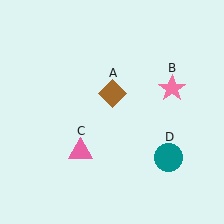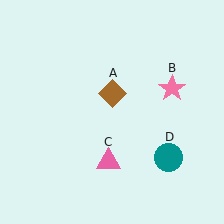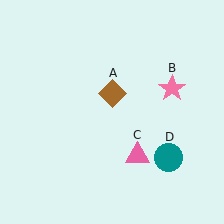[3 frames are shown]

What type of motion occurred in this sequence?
The pink triangle (object C) rotated counterclockwise around the center of the scene.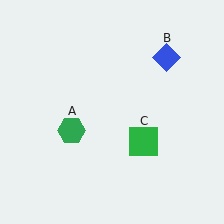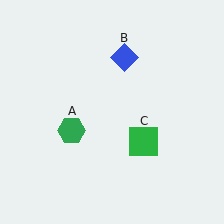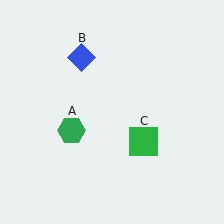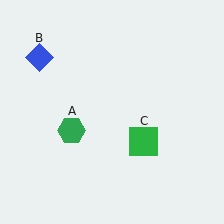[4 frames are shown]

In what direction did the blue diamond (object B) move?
The blue diamond (object B) moved left.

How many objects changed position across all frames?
1 object changed position: blue diamond (object B).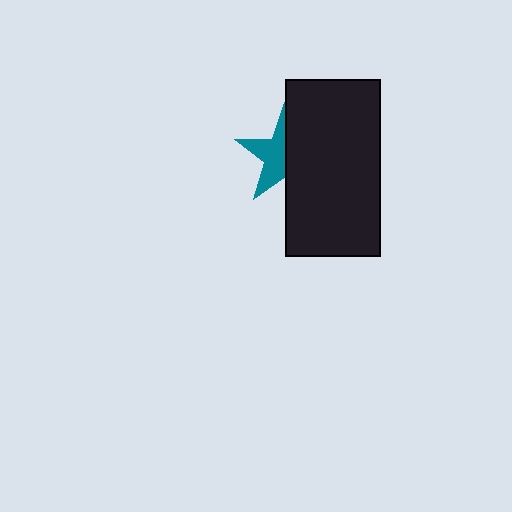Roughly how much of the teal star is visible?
About half of it is visible (roughly 51%).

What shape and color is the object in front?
The object in front is a black rectangle.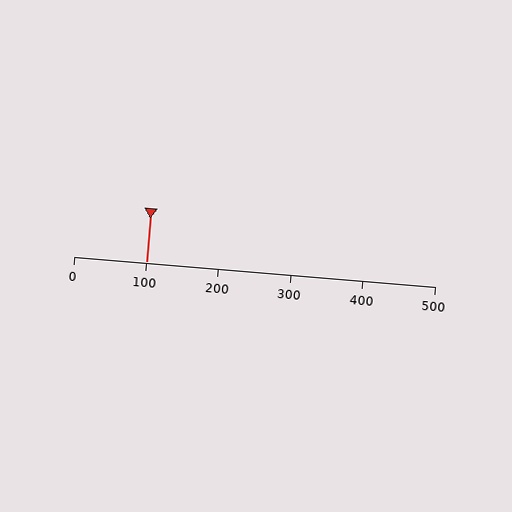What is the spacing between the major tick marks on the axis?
The major ticks are spaced 100 apart.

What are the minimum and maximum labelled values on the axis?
The axis runs from 0 to 500.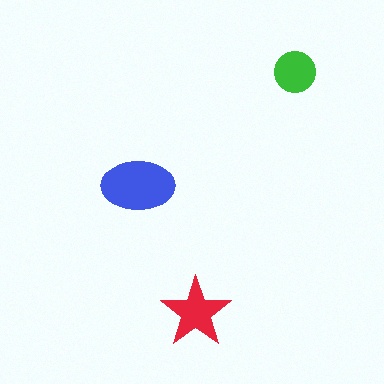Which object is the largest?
The blue ellipse.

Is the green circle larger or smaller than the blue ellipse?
Smaller.